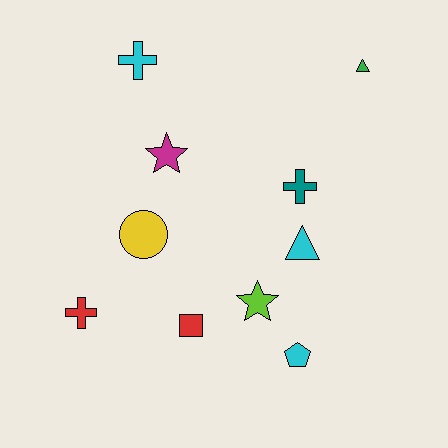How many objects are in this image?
There are 10 objects.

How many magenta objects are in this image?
There is 1 magenta object.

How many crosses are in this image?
There are 3 crosses.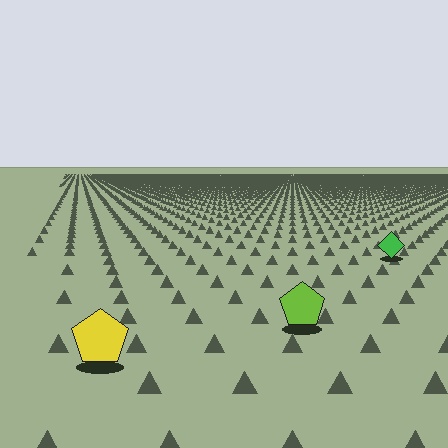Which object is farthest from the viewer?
The green diamond is farthest from the viewer. It appears smaller and the ground texture around it is denser.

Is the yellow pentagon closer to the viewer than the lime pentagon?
Yes. The yellow pentagon is closer — you can tell from the texture gradient: the ground texture is coarser near it.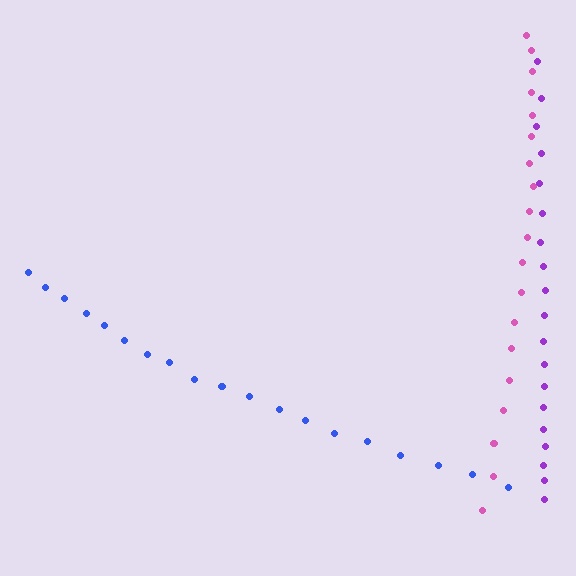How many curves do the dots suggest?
There are 3 distinct paths.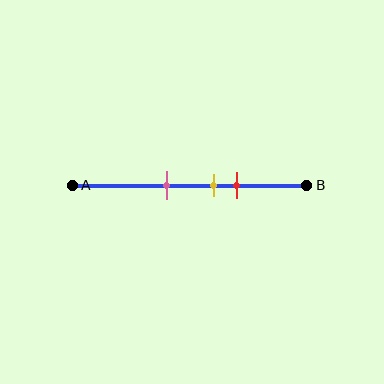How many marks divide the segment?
There are 3 marks dividing the segment.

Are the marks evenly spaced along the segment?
Yes, the marks are approximately evenly spaced.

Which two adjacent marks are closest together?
The yellow and red marks are the closest adjacent pair.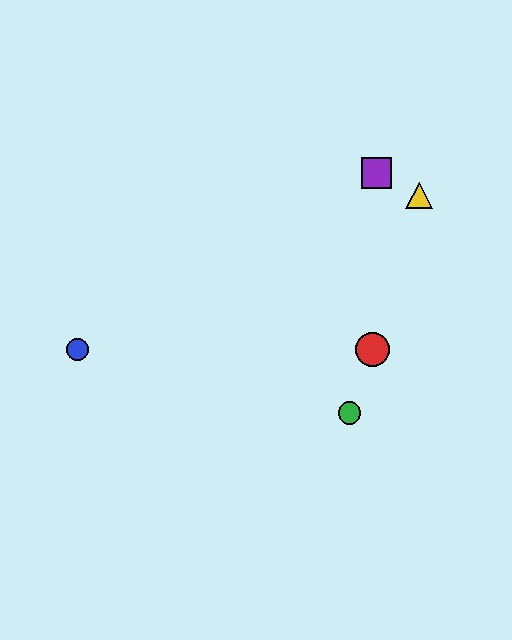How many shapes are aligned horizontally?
2 shapes (the red circle, the blue circle) are aligned horizontally.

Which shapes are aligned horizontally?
The red circle, the blue circle are aligned horizontally.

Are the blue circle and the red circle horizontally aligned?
Yes, both are at y≈350.